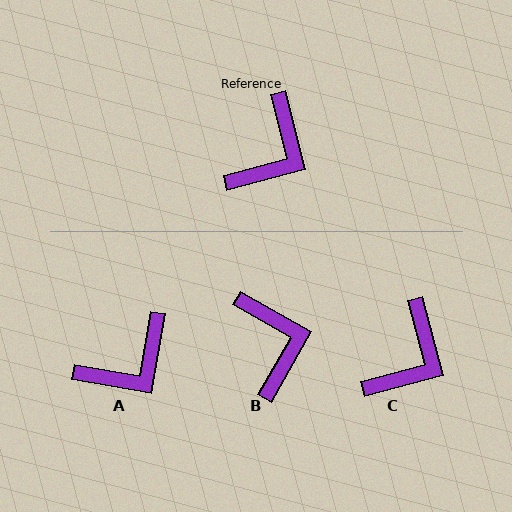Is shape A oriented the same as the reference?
No, it is off by about 25 degrees.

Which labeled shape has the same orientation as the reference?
C.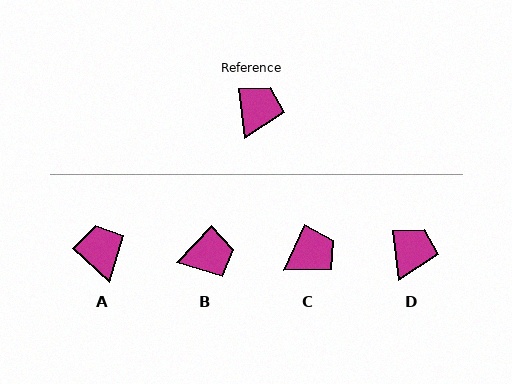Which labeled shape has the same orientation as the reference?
D.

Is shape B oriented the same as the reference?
No, it is off by about 51 degrees.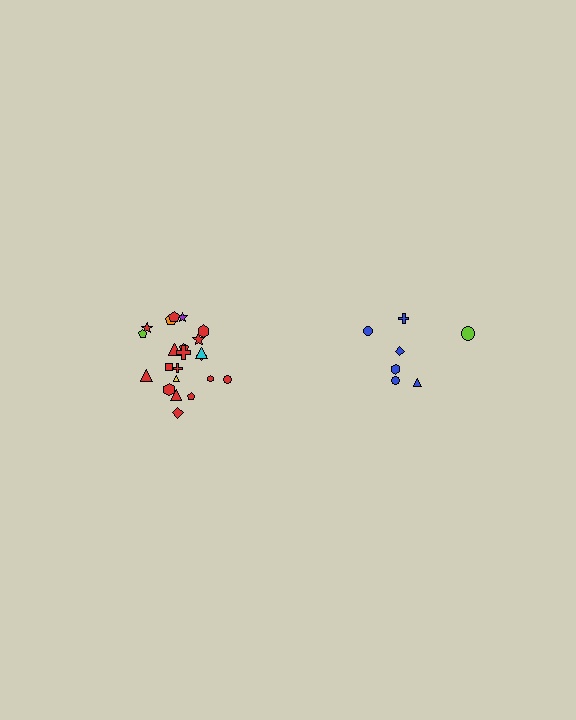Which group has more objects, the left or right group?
The left group.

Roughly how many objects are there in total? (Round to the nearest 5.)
Roughly 30 objects in total.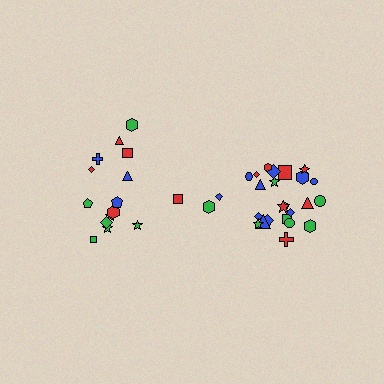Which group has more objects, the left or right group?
The right group.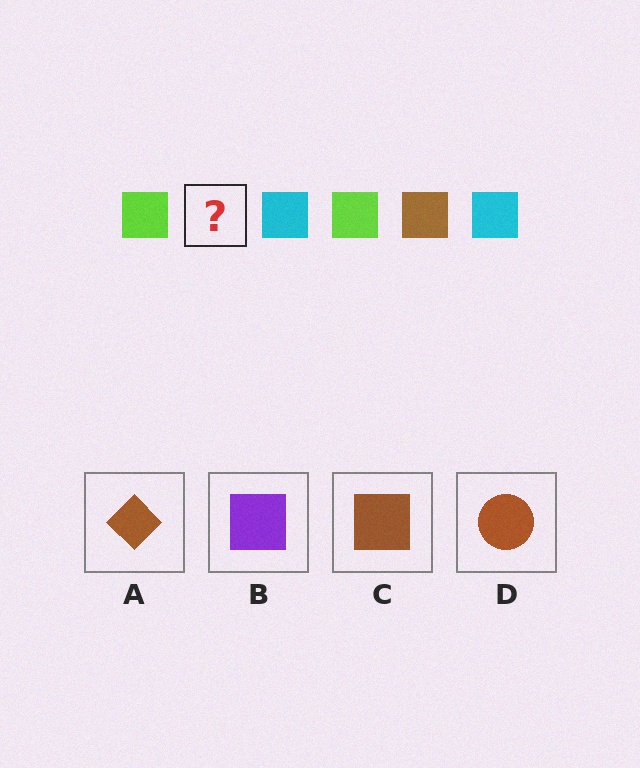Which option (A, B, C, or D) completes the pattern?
C.